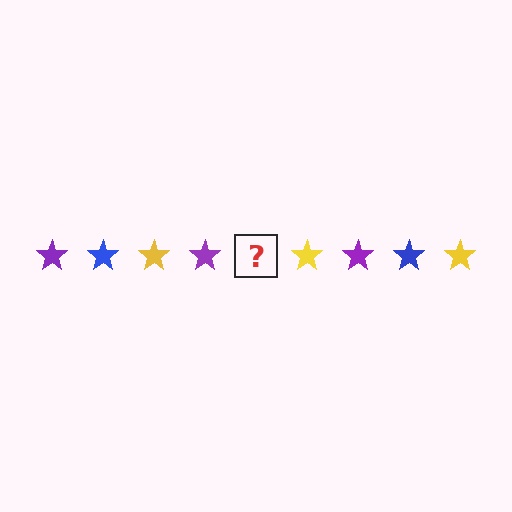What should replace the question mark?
The question mark should be replaced with a blue star.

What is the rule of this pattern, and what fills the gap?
The rule is that the pattern cycles through purple, blue, yellow stars. The gap should be filled with a blue star.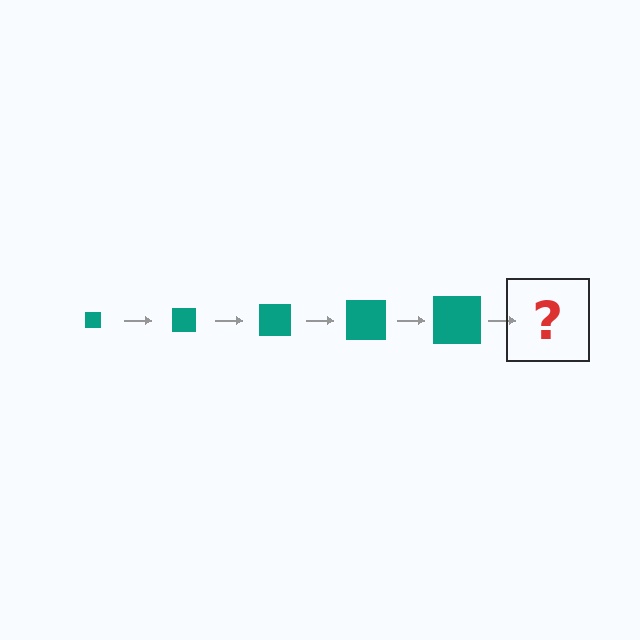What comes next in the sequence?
The next element should be a teal square, larger than the previous one.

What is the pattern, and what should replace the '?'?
The pattern is that the square gets progressively larger each step. The '?' should be a teal square, larger than the previous one.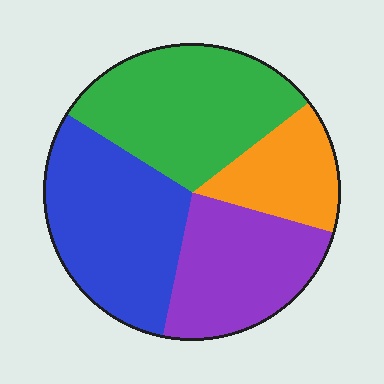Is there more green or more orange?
Green.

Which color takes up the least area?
Orange, at roughly 15%.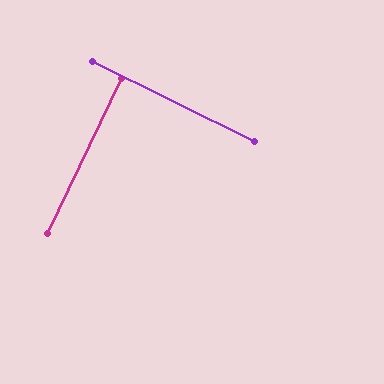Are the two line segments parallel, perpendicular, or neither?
Perpendicular — they meet at approximately 89°.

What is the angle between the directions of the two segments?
Approximately 89 degrees.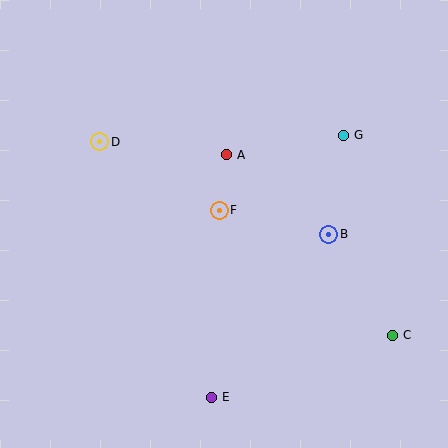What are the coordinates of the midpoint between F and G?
The midpoint between F and G is at (281, 173).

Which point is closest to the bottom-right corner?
Point C is closest to the bottom-right corner.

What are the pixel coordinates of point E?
Point E is at (211, 397).